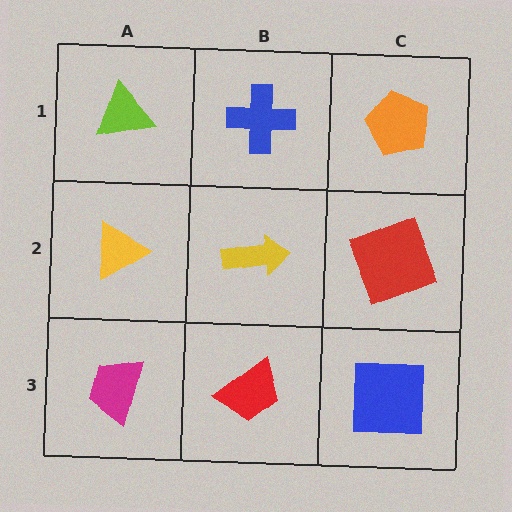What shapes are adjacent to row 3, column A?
A yellow triangle (row 2, column A), a red trapezoid (row 3, column B).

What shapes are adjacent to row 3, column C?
A red square (row 2, column C), a red trapezoid (row 3, column B).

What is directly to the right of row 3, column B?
A blue square.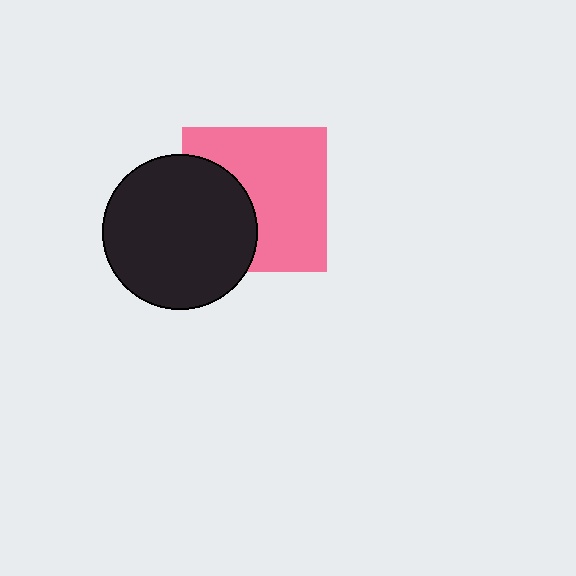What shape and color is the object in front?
The object in front is a black circle.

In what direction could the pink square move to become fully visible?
The pink square could move right. That would shift it out from behind the black circle entirely.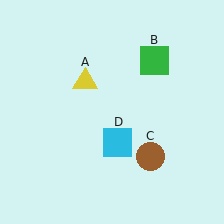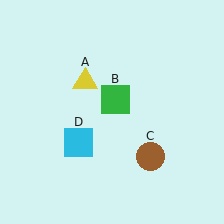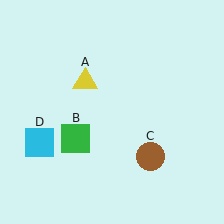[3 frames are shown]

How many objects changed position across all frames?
2 objects changed position: green square (object B), cyan square (object D).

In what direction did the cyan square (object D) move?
The cyan square (object D) moved left.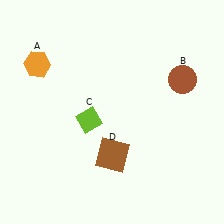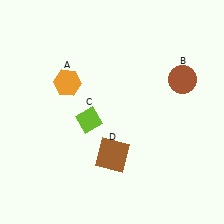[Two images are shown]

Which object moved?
The orange hexagon (A) moved right.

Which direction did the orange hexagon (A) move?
The orange hexagon (A) moved right.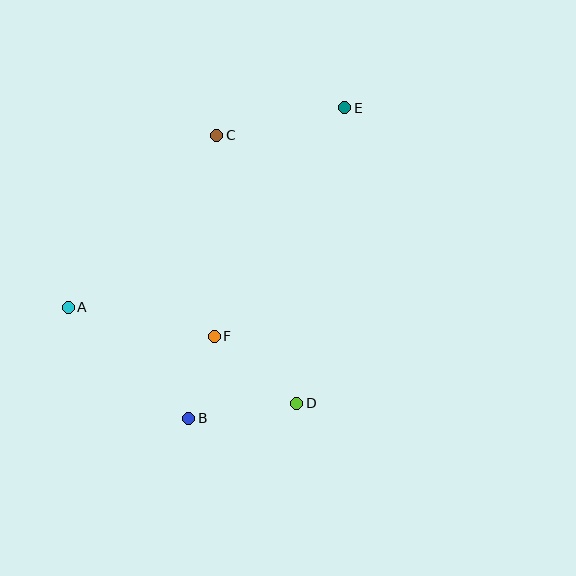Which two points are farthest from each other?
Points B and E are farthest from each other.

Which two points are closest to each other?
Points B and F are closest to each other.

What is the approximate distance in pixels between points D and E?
The distance between D and E is approximately 299 pixels.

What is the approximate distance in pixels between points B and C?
The distance between B and C is approximately 284 pixels.